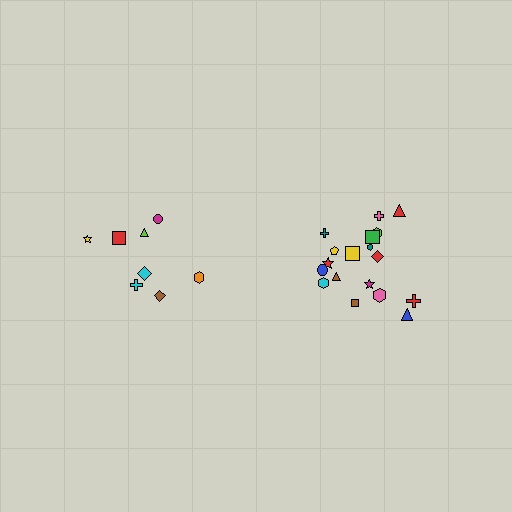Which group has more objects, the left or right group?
The right group.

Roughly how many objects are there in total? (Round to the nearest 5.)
Roughly 25 objects in total.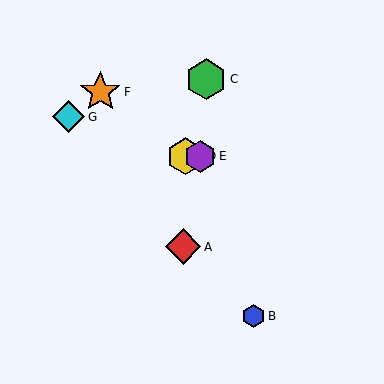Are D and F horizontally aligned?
No, D is at y≈156 and F is at y≈92.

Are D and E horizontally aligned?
Yes, both are at y≈156.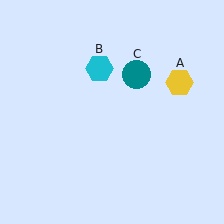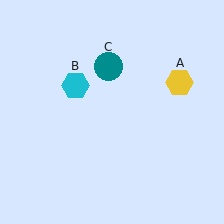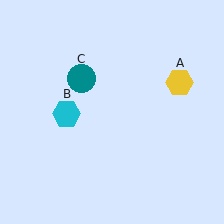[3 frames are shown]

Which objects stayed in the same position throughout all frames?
Yellow hexagon (object A) remained stationary.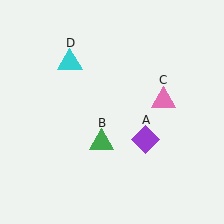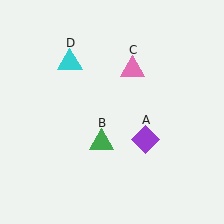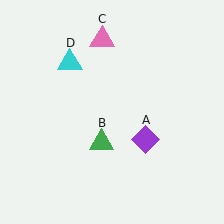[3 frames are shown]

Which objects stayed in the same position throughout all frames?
Purple diamond (object A) and green triangle (object B) and cyan triangle (object D) remained stationary.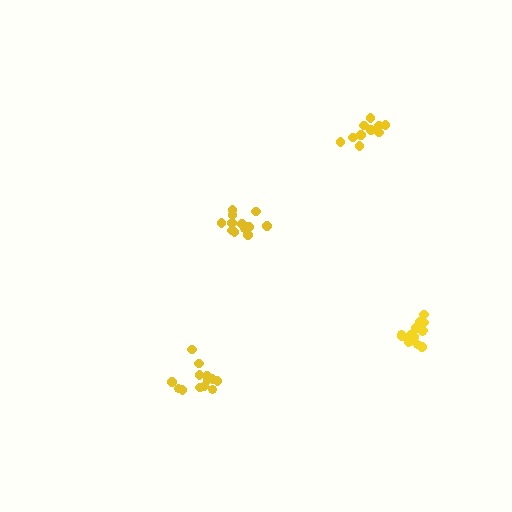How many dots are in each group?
Group 1: 13 dots, Group 2: 12 dots, Group 3: 10 dots, Group 4: 14 dots (49 total).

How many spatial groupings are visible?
There are 4 spatial groupings.